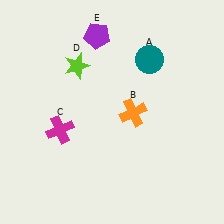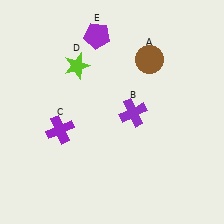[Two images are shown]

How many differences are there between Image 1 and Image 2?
There are 3 differences between the two images.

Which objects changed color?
A changed from teal to brown. B changed from orange to purple. C changed from magenta to purple.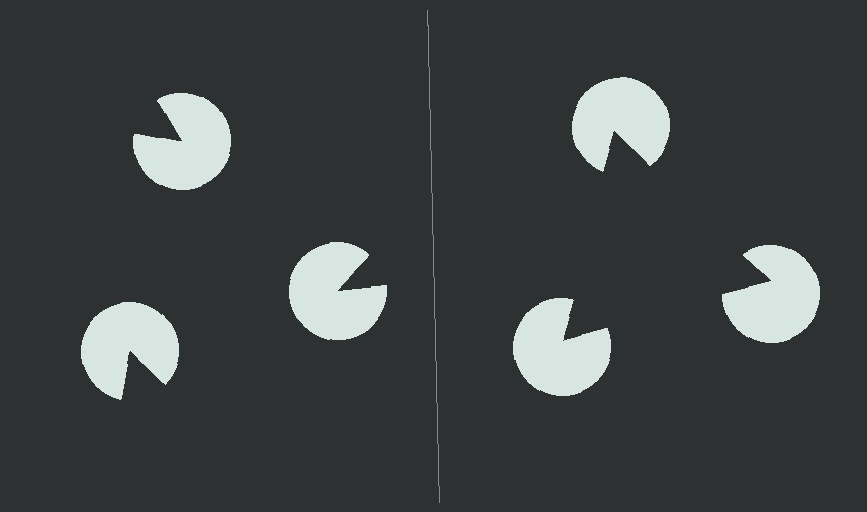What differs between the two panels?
The pac-man discs are positioned identically on both sides; only the wedge orientations differ. On the right they align to a triangle; on the left they are misaligned.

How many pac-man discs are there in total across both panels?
6 — 3 on each side.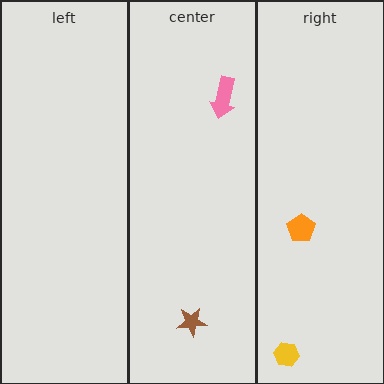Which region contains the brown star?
The center region.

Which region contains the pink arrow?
The center region.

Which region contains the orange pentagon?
The right region.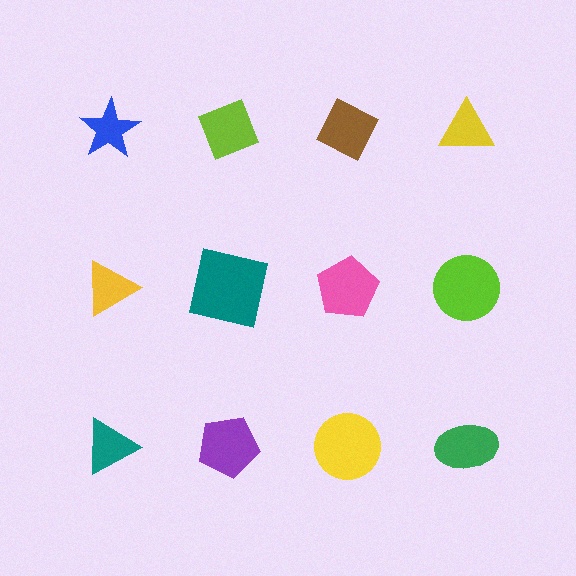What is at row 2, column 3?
A pink pentagon.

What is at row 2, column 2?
A teal square.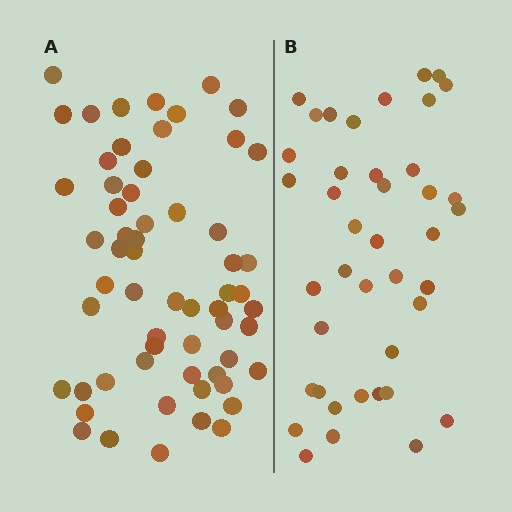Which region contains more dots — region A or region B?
Region A (the left region) has more dots.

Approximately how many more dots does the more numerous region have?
Region A has approximately 20 more dots than region B.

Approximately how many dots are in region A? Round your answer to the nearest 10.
About 60 dots.